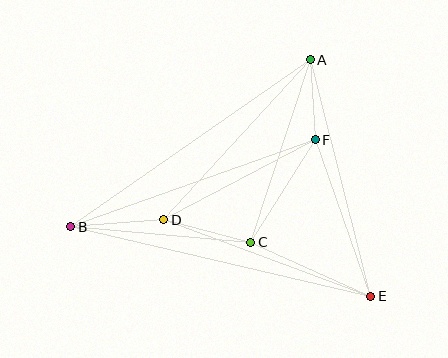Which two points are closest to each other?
Points A and F are closest to each other.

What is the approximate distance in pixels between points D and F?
The distance between D and F is approximately 171 pixels.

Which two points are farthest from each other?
Points B and E are farthest from each other.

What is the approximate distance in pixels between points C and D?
The distance between C and D is approximately 90 pixels.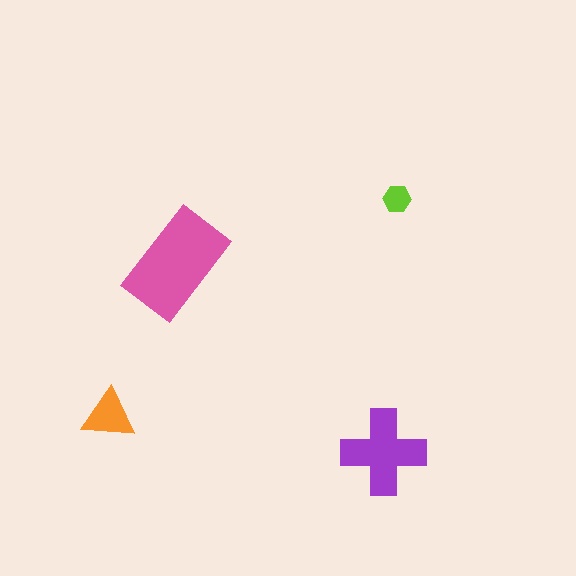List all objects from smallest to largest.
The lime hexagon, the orange triangle, the purple cross, the pink rectangle.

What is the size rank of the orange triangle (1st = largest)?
3rd.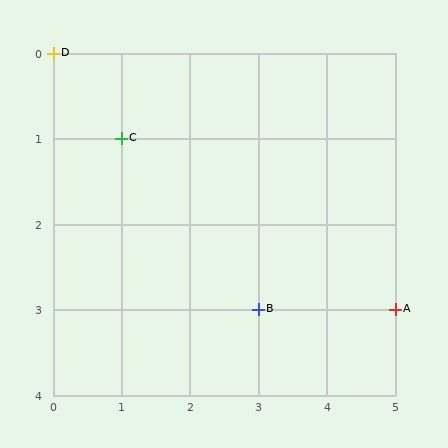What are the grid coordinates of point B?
Point B is at grid coordinates (3, 3).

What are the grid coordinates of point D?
Point D is at grid coordinates (0, 0).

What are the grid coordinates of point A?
Point A is at grid coordinates (5, 3).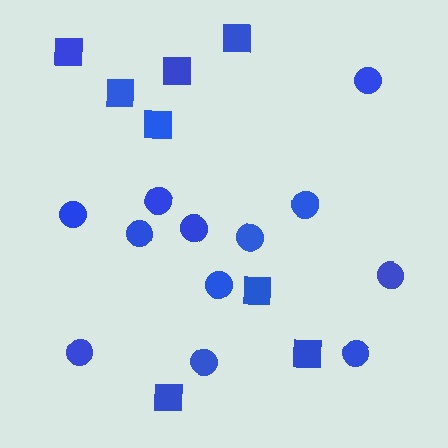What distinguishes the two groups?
There are 2 groups: one group of circles (12) and one group of squares (8).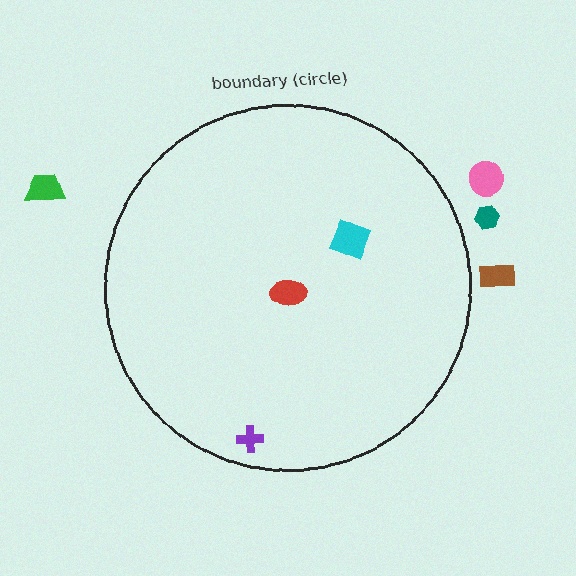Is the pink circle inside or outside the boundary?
Outside.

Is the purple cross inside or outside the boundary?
Inside.